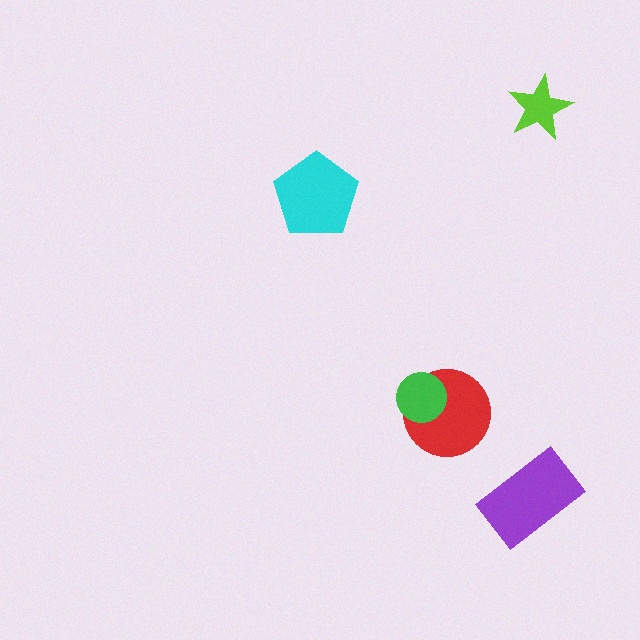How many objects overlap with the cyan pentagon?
0 objects overlap with the cyan pentagon.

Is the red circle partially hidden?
Yes, it is partially covered by another shape.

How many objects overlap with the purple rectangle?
0 objects overlap with the purple rectangle.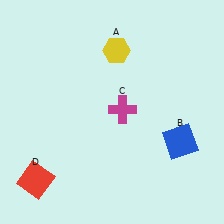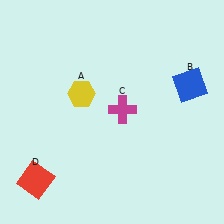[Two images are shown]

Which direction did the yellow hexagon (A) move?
The yellow hexagon (A) moved down.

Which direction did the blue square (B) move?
The blue square (B) moved up.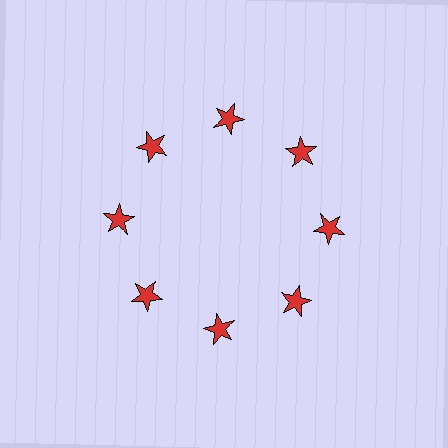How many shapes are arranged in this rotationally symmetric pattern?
There are 8 shapes, arranged in 8 groups of 1.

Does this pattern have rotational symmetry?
Yes, this pattern has 8-fold rotational symmetry. It looks the same after rotating 45 degrees around the center.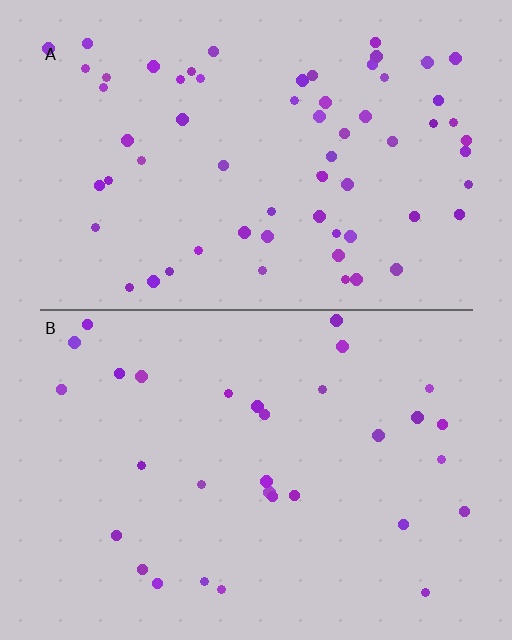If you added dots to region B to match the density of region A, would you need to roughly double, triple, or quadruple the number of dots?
Approximately double.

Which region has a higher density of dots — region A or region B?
A (the top).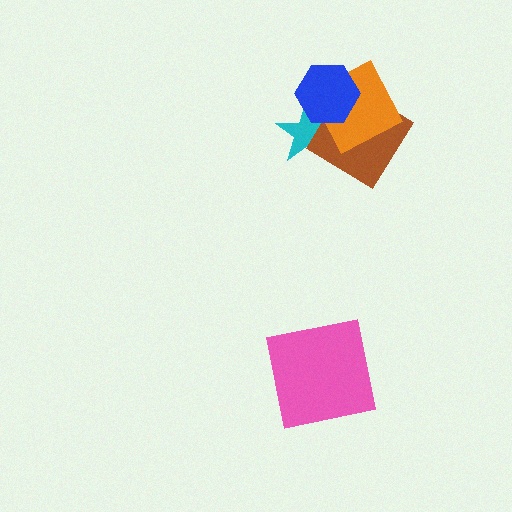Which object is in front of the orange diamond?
The blue hexagon is in front of the orange diamond.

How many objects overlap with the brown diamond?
3 objects overlap with the brown diamond.